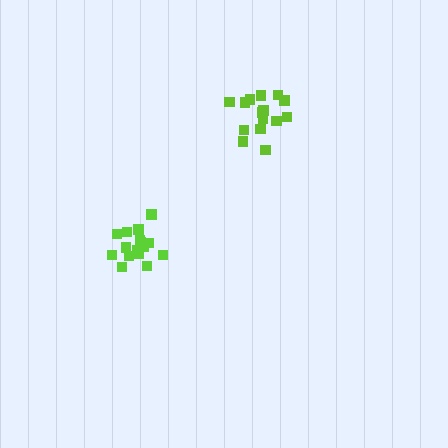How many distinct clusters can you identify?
There are 2 distinct clusters.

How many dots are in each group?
Group 1: 16 dots, Group 2: 15 dots (31 total).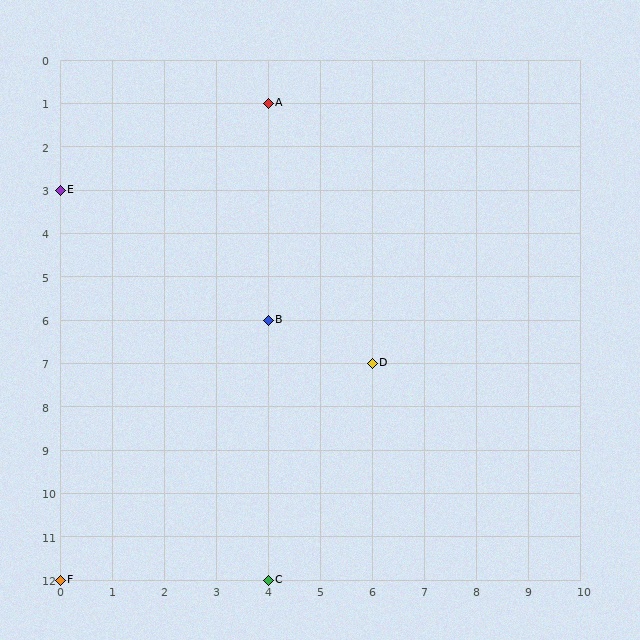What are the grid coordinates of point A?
Point A is at grid coordinates (4, 1).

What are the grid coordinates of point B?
Point B is at grid coordinates (4, 6).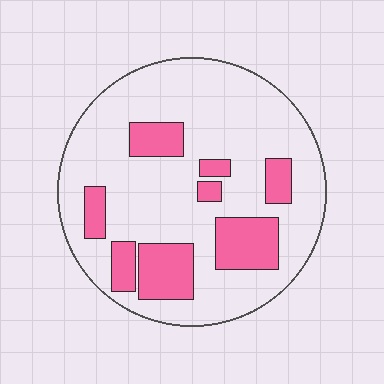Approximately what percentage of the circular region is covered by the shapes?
Approximately 25%.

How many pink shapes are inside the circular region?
8.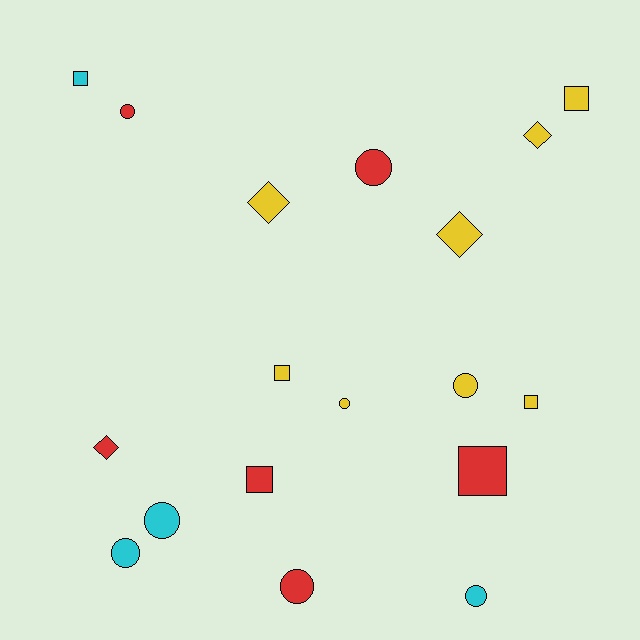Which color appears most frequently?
Yellow, with 8 objects.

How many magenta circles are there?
There are no magenta circles.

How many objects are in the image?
There are 18 objects.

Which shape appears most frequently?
Circle, with 8 objects.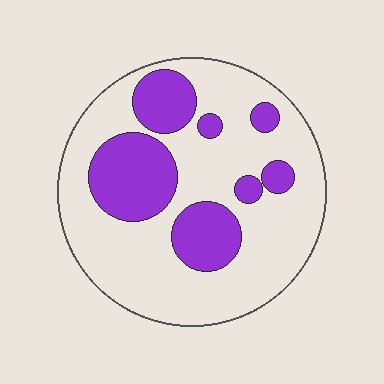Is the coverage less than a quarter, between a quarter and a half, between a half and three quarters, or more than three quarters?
Between a quarter and a half.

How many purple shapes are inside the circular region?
7.